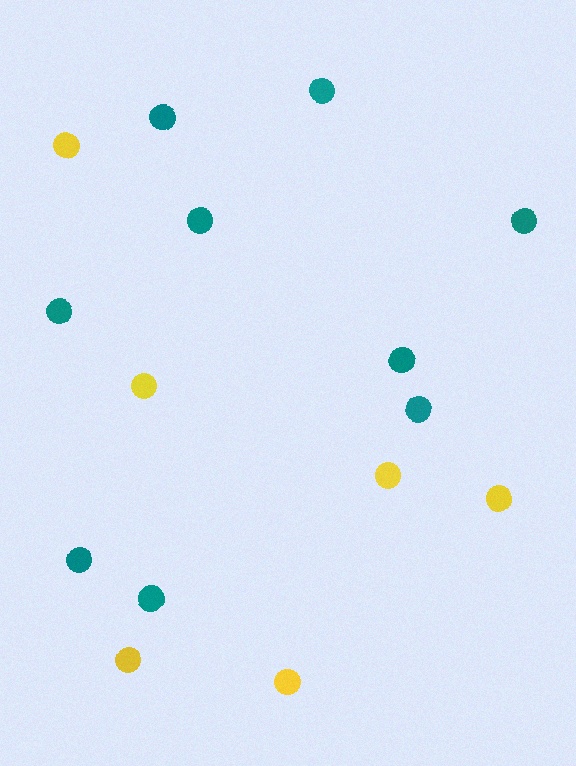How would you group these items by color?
There are 2 groups: one group of yellow circles (6) and one group of teal circles (9).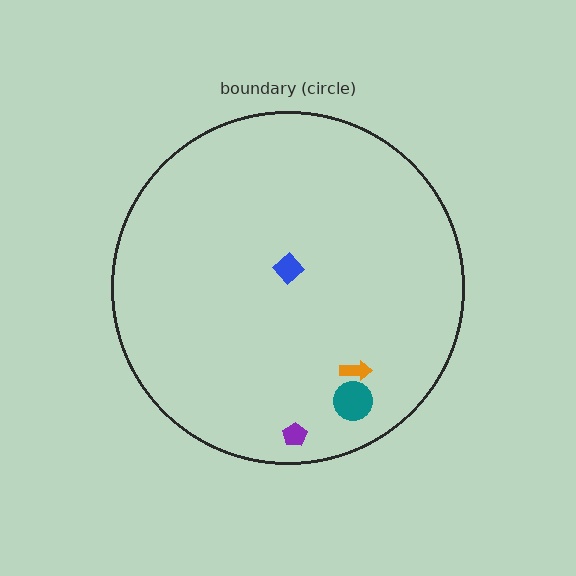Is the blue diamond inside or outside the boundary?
Inside.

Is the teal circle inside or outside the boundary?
Inside.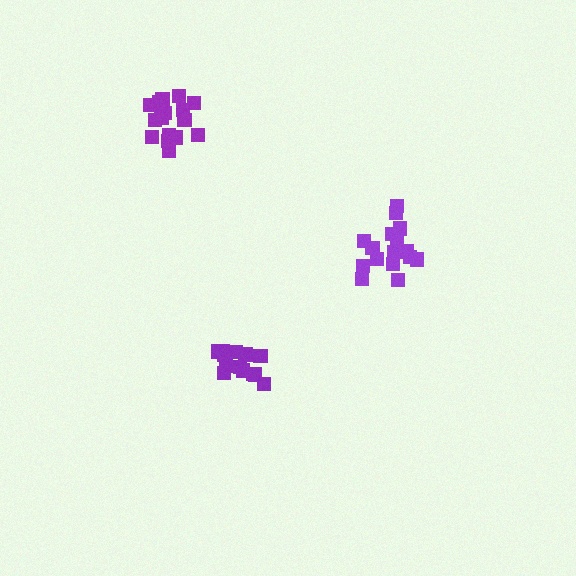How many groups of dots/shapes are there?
There are 3 groups.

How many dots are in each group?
Group 1: 16 dots, Group 2: 13 dots, Group 3: 16 dots (45 total).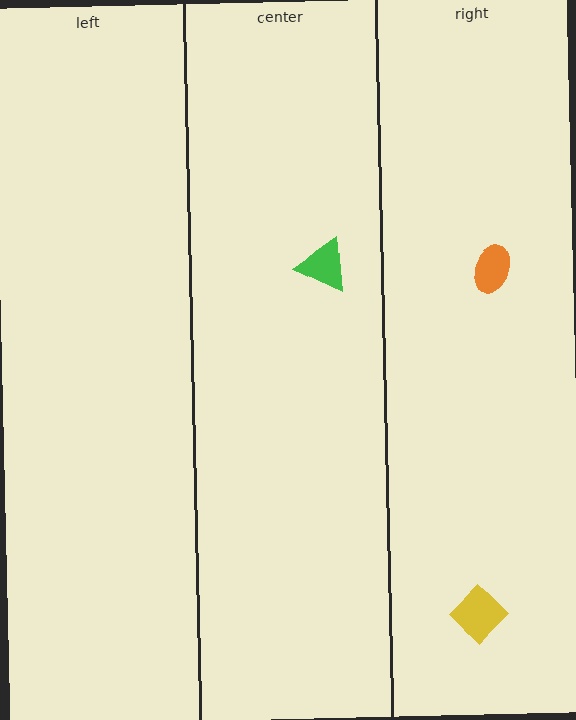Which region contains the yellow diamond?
The right region.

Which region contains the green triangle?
The center region.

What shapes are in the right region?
The yellow diamond, the orange ellipse.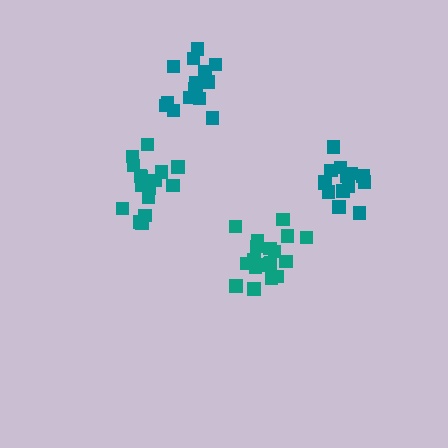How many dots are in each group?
Group 1: 17 dots, Group 2: 19 dots, Group 3: 17 dots, Group 4: 14 dots (67 total).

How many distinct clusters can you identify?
There are 4 distinct clusters.